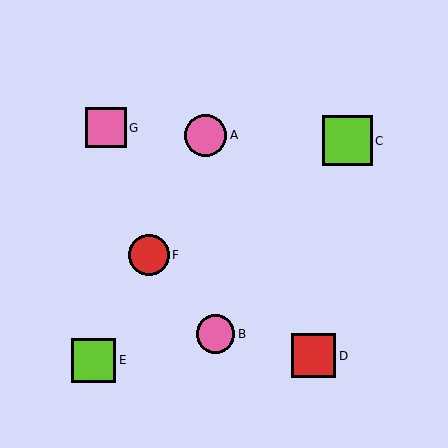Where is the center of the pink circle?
The center of the pink circle is at (205, 135).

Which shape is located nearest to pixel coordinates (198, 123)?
The pink circle (labeled A) at (205, 135) is nearest to that location.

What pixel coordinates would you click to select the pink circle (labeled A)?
Click at (205, 135) to select the pink circle A.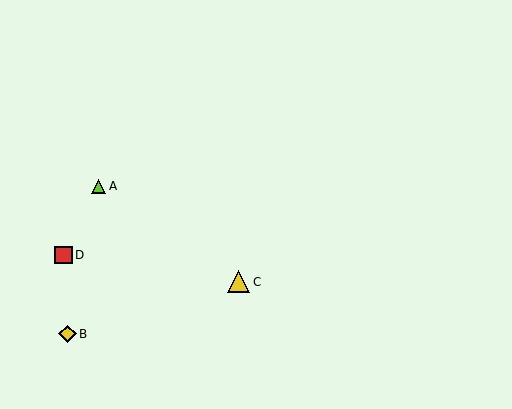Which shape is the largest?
The yellow triangle (labeled C) is the largest.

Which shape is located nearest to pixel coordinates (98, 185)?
The lime triangle (labeled A) at (99, 186) is nearest to that location.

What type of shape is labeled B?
Shape B is a yellow diamond.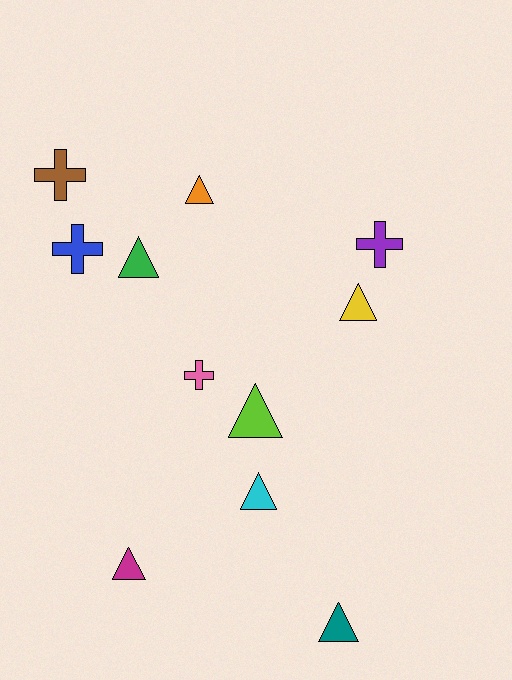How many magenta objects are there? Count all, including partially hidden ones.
There is 1 magenta object.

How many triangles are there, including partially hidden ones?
There are 7 triangles.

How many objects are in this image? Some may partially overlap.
There are 11 objects.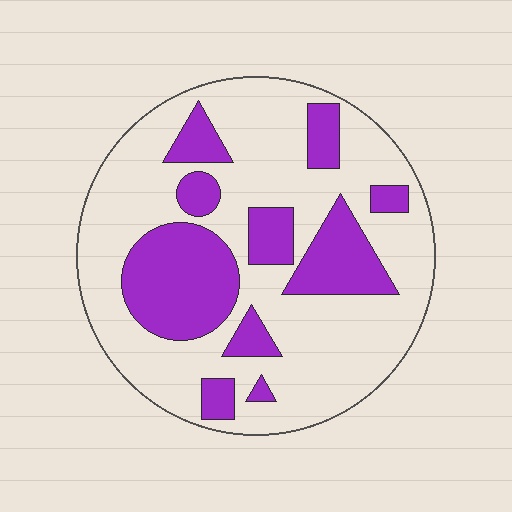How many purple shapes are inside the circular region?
10.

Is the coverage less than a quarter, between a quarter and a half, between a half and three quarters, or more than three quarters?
Between a quarter and a half.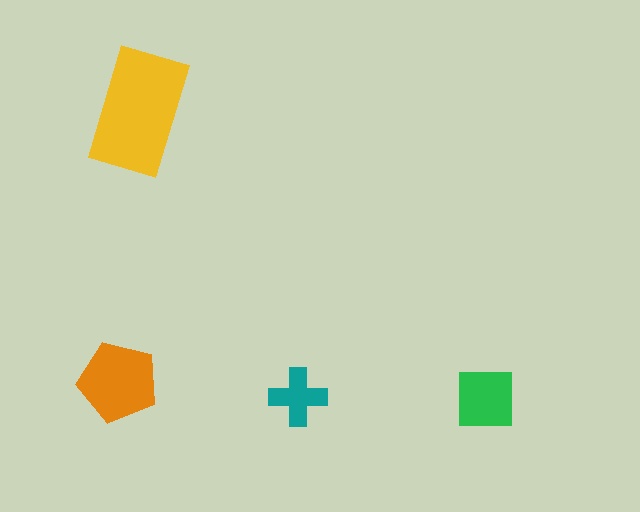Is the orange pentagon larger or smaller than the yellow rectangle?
Smaller.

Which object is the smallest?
The teal cross.